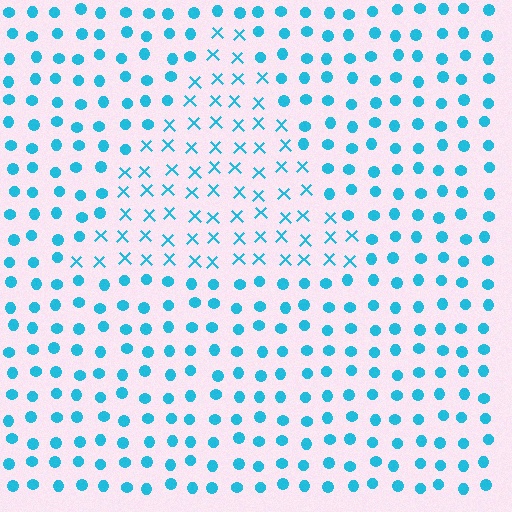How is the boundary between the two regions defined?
The boundary is defined by a change in element shape: X marks inside vs. circles outside. All elements share the same color and spacing.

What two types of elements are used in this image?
The image uses X marks inside the triangle region and circles outside it.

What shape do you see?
I see a triangle.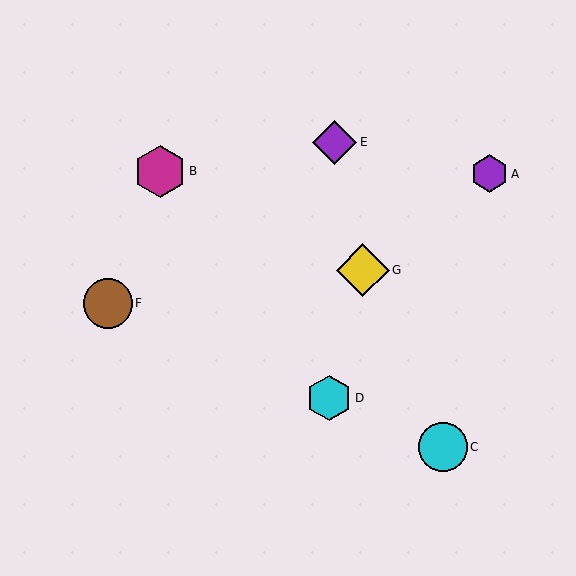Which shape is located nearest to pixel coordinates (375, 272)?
The yellow diamond (labeled G) at (363, 270) is nearest to that location.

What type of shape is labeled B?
Shape B is a magenta hexagon.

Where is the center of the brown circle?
The center of the brown circle is at (108, 303).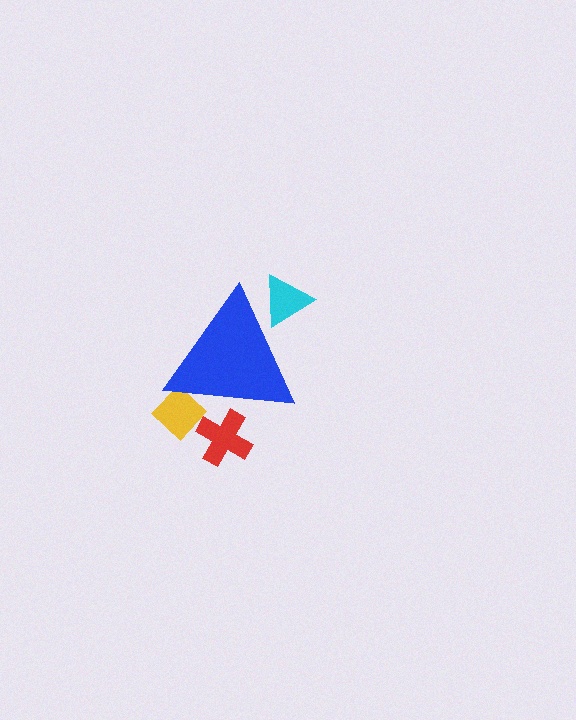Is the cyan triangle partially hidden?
Yes, the cyan triangle is partially hidden behind the blue triangle.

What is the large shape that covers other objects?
A blue triangle.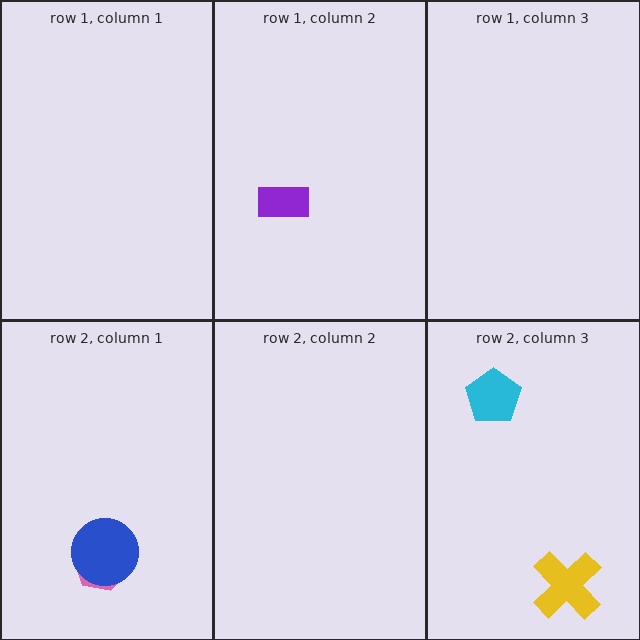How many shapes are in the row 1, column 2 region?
1.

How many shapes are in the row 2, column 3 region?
2.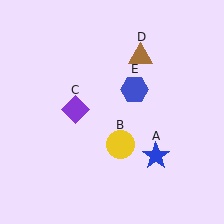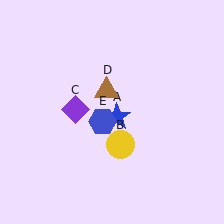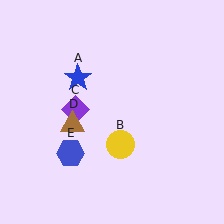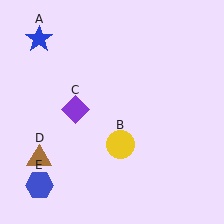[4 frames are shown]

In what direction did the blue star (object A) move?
The blue star (object A) moved up and to the left.